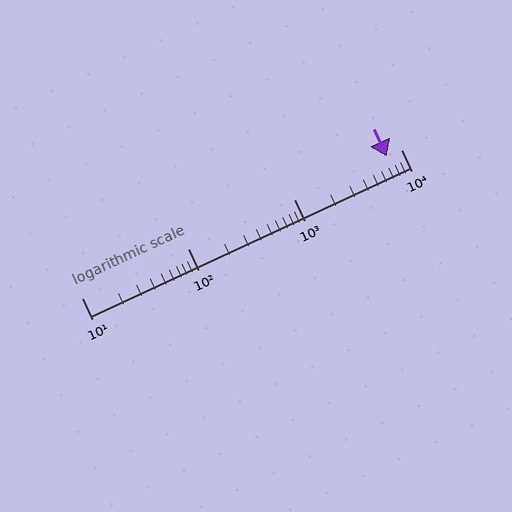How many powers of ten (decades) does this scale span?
The scale spans 3 decades, from 10 to 10000.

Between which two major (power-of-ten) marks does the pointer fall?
The pointer is between 1000 and 10000.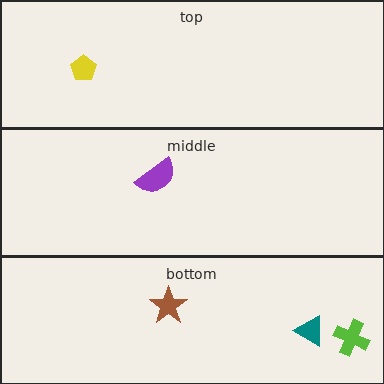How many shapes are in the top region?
1.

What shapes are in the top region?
The yellow pentagon.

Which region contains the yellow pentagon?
The top region.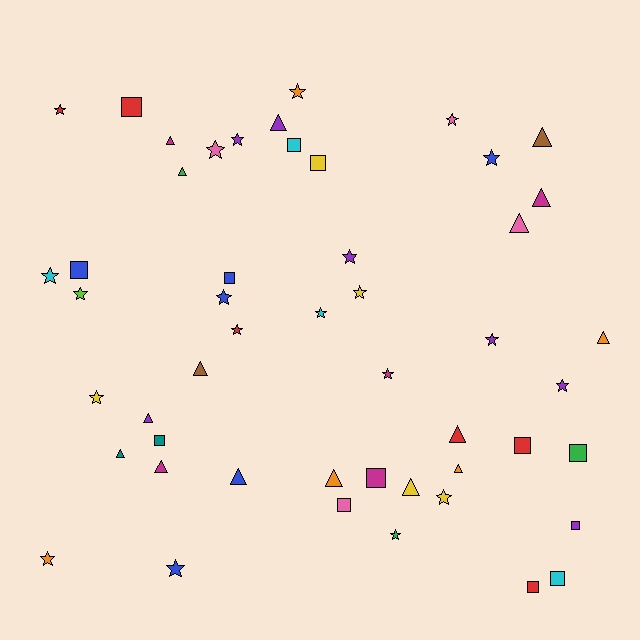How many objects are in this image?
There are 50 objects.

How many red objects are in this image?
There are 6 red objects.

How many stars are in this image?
There are 21 stars.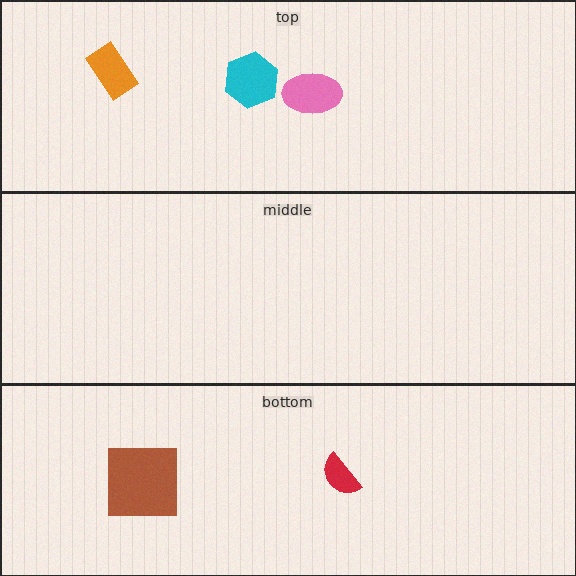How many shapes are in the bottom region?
2.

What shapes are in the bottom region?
The red semicircle, the brown square.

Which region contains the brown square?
The bottom region.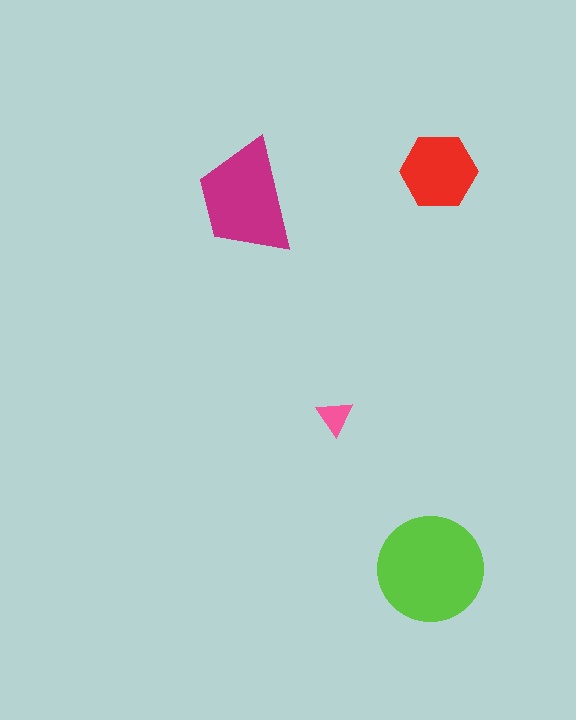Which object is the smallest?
The pink triangle.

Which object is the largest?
The lime circle.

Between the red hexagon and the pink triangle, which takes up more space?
The red hexagon.